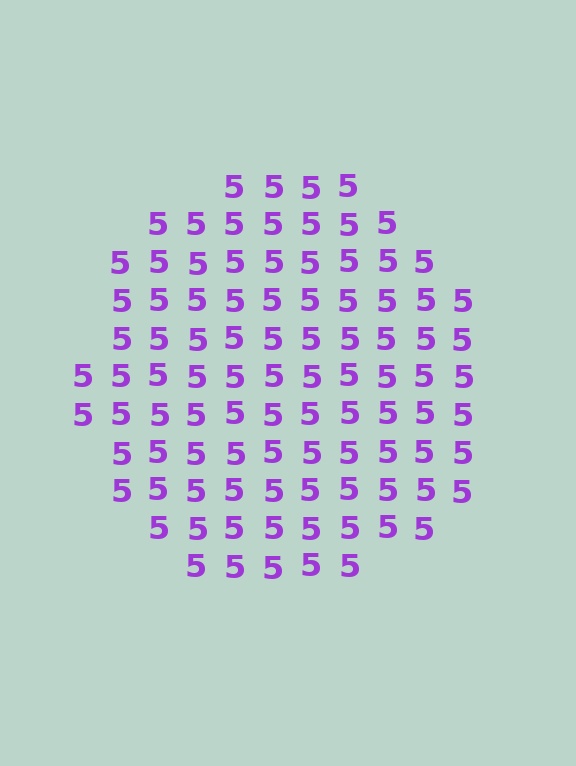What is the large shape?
The large shape is a circle.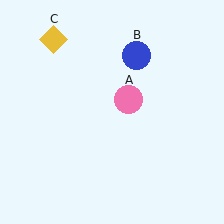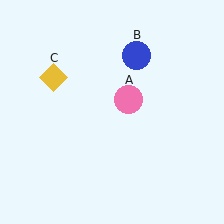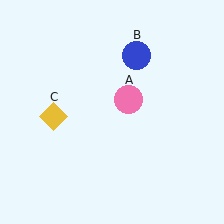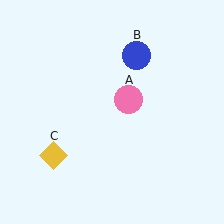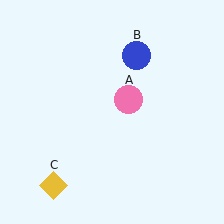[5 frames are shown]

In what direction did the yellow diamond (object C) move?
The yellow diamond (object C) moved down.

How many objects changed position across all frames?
1 object changed position: yellow diamond (object C).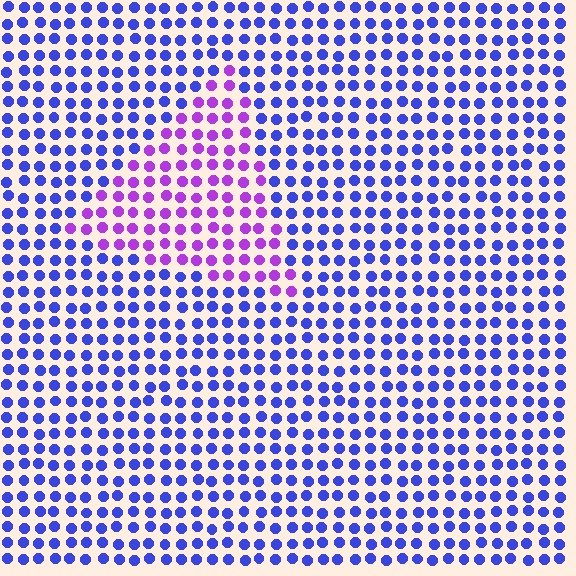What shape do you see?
I see a triangle.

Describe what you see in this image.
The image is filled with small blue elements in a uniform arrangement. A triangle-shaped region is visible where the elements are tinted to a slightly different hue, forming a subtle color boundary.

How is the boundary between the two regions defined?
The boundary is defined purely by a slight shift in hue (about 48 degrees). Spacing, size, and orientation are identical on both sides.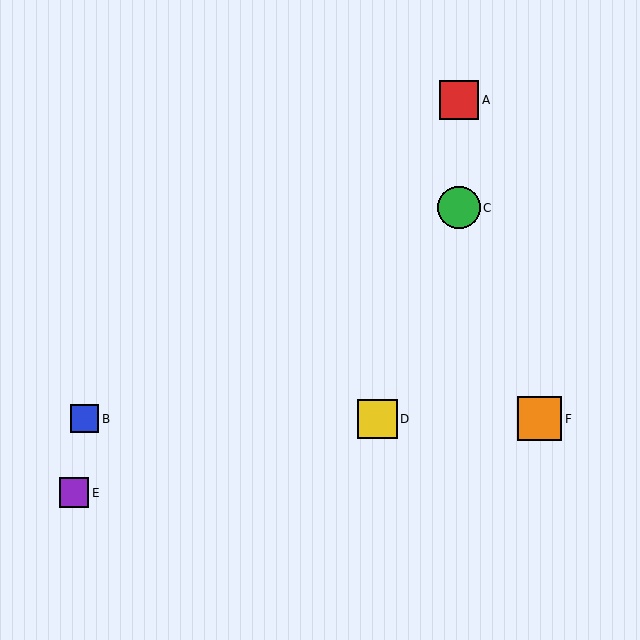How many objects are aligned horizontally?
3 objects (B, D, F) are aligned horizontally.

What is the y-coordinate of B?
Object B is at y≈419.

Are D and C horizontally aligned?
No, D is at y≈419 and C is at y≈208.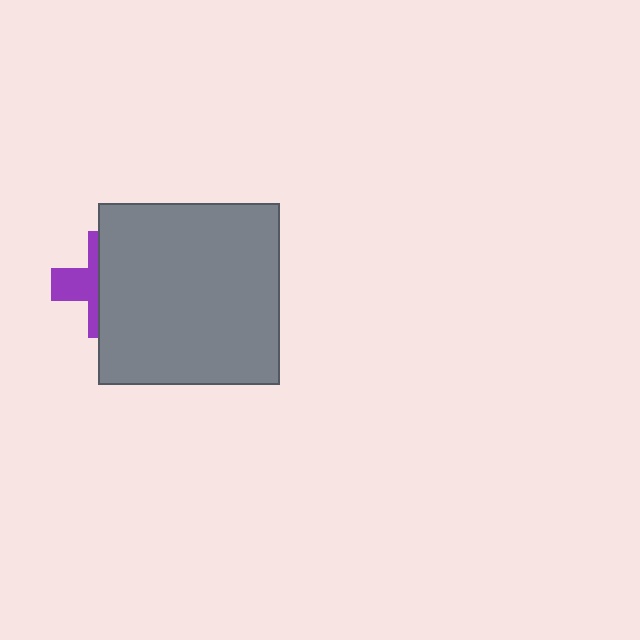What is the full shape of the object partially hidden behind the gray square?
The partially hidden object is a purple cross.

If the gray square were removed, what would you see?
You would see the complete purple cross.